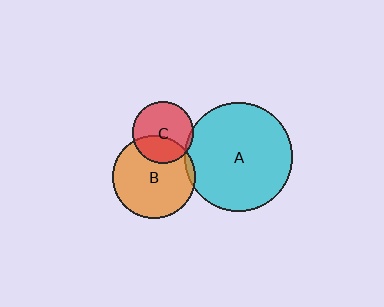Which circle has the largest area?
Circle A (cyan).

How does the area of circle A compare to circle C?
Approximately 3.1 times.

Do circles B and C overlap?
Yes.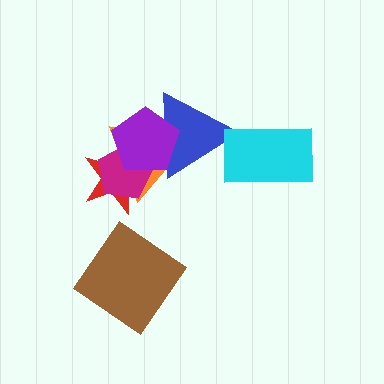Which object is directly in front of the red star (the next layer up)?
The orange triangle is directly in front of the red star.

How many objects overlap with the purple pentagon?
4 objects overlap with the purple pentagon.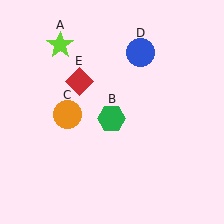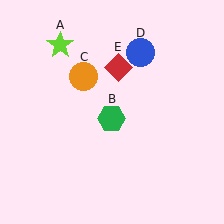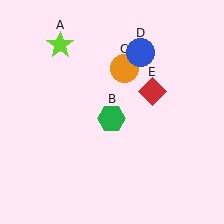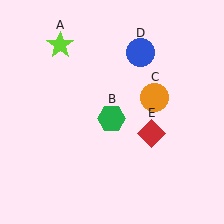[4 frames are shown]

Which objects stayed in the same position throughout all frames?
Lime star (object A) and green hexagon (object B) and blue circle (object D) remained stationary.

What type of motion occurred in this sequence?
The orange circle (object C), red diamond (object E) rotated clockwise around the center of the scene.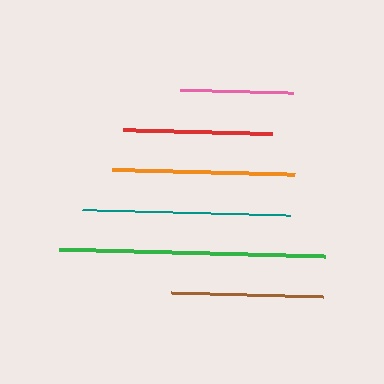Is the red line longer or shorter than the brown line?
The brown line is longer than the red line.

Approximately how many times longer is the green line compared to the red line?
The green line is approximately 1.8 times the length of the red line.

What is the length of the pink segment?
The pink segment is approximately 113 pixels long.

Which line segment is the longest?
The green line is the longest at approximately 266 pixels.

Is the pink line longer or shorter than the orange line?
The orange line is longer than the pink line.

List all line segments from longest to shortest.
From longest to shortest: green, teal, orange, brown, red, pink.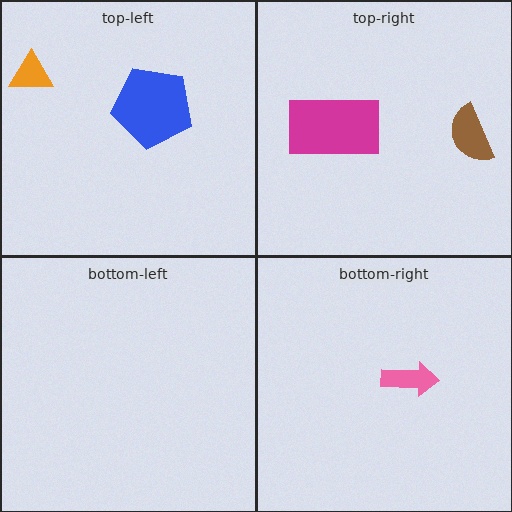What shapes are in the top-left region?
The blue pentagon, the orange triangle.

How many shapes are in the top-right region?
2.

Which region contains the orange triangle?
The top-left region.